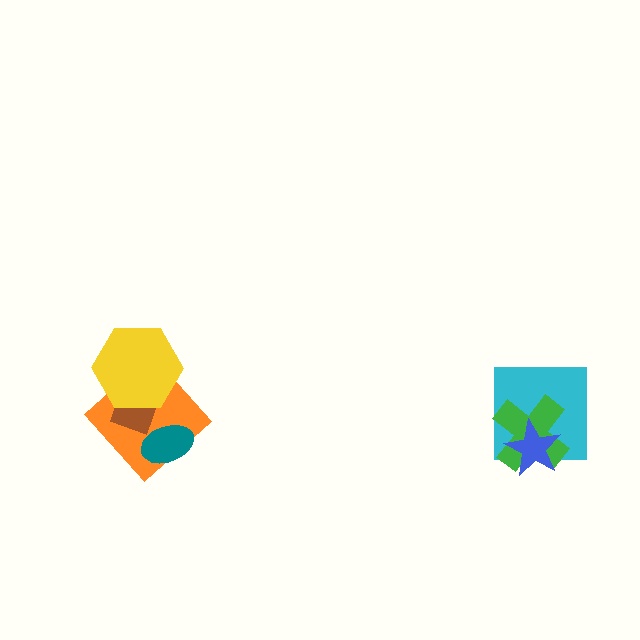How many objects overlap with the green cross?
2 objects overlap with the green cross.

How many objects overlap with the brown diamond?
3 objects overlap with the brown diamond.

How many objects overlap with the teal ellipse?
2 objects overlap with the teal ellipse.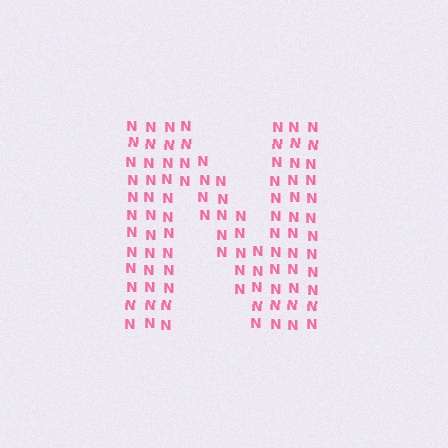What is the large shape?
The large shape is the letter N.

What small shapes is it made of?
It is made of small letter N's.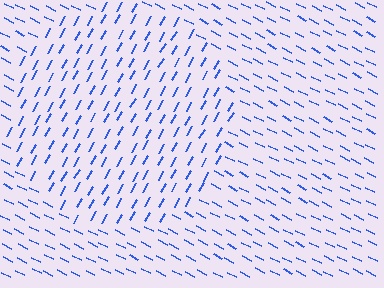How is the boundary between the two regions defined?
The boundary is defined purely by a change in line orientation (approximately 87 degrees difference). All lines are the same color and thickness.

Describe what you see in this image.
The image is filled with small blue line segments. A circle region in the image has lines oriented differently from the surrounding lines, creating a visible texture boundary.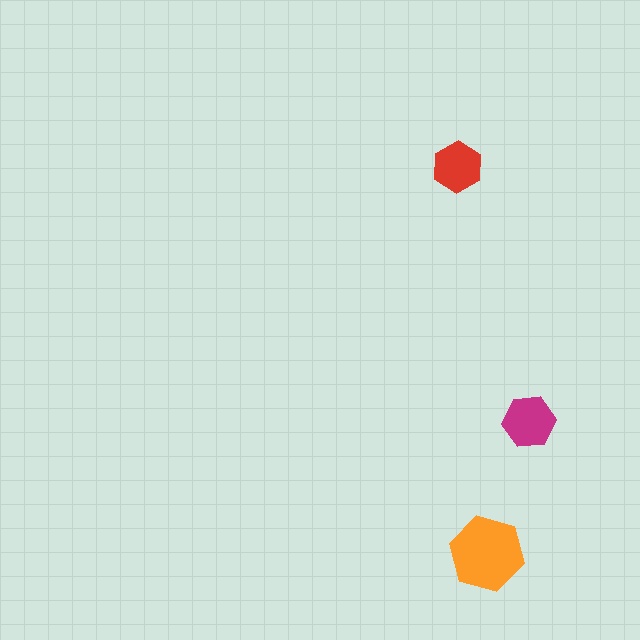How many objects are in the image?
There are 3 objects in the image.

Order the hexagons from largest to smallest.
the orange one, the magenta one, the red one.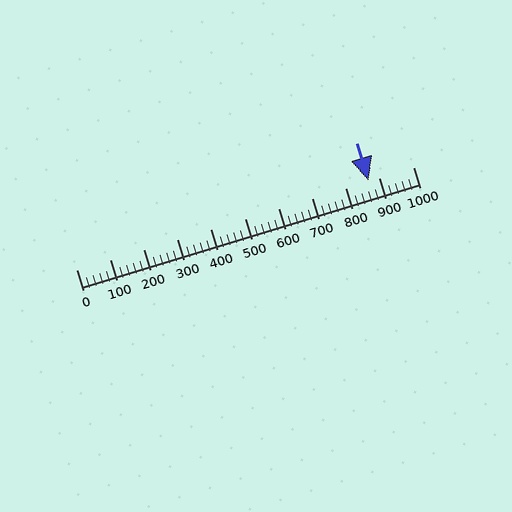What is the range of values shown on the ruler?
The ruler shows values from 0 to 1000.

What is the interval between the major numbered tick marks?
The major tick marks are spaced 100 units apart.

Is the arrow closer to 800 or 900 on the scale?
The arrow is closer to 900.